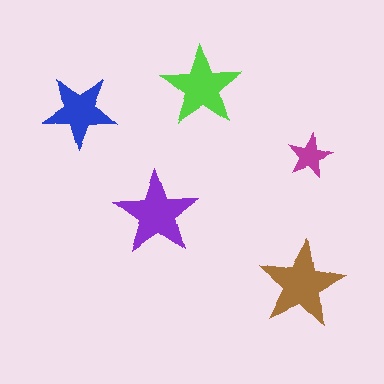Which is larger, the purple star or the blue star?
The purple one.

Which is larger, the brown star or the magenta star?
The brown one.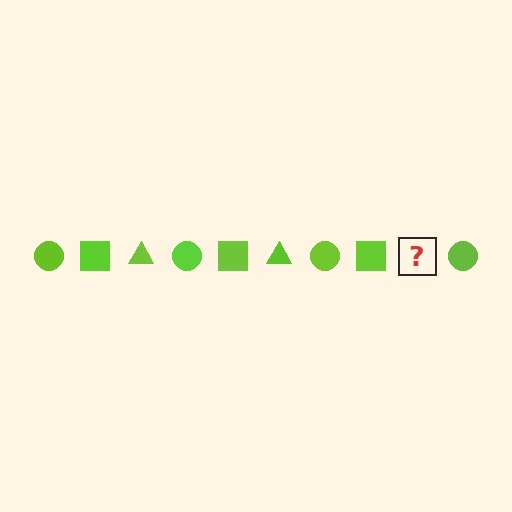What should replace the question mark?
The question mark should be replaced with a lime triangle.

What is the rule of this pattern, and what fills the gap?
The rule is that the pattern cycles through circle, square, triangle shapes in lime. The gap should be filled with a lime triangle.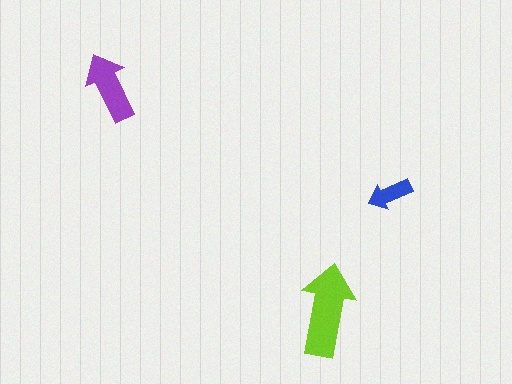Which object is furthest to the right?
The blue arrow is rightmost.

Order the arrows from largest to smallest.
the lime one, the purple one, the blue one.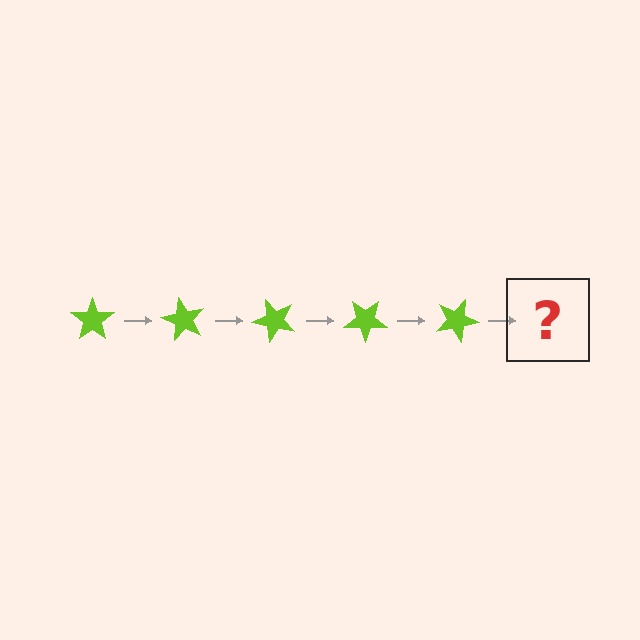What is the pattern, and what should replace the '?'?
The pattern is that the star rotates 60 degrees each step. The '?' should be a lime star rotated 300 degrees.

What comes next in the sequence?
The next element should be a lime star rotated 300 degrees.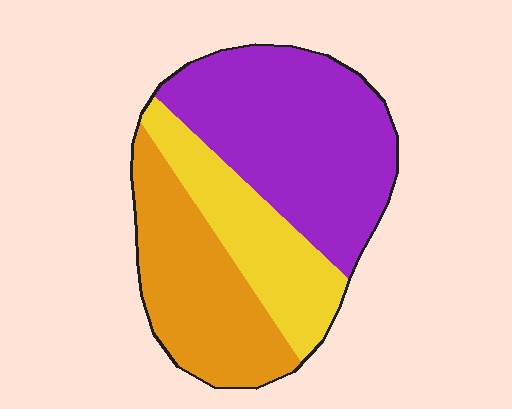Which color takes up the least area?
Yellow, at roughly 25%.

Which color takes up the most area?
Purple, at roughly 45%.